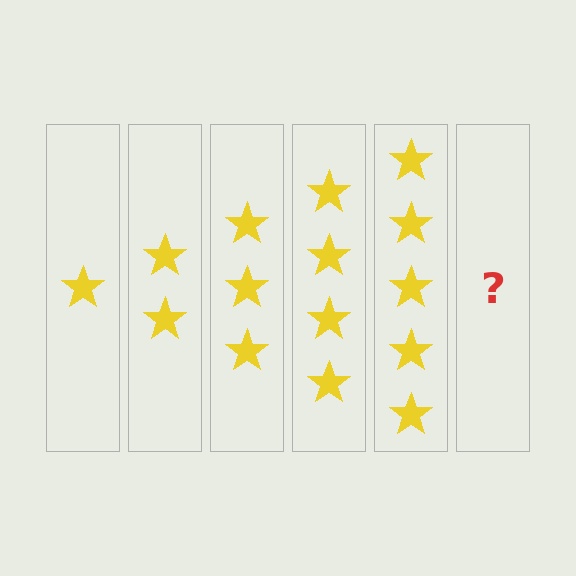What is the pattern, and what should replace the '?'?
The pattern is that each step adds one more star. The '?' should be 6 stars.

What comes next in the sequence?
The next element should be 6 stars.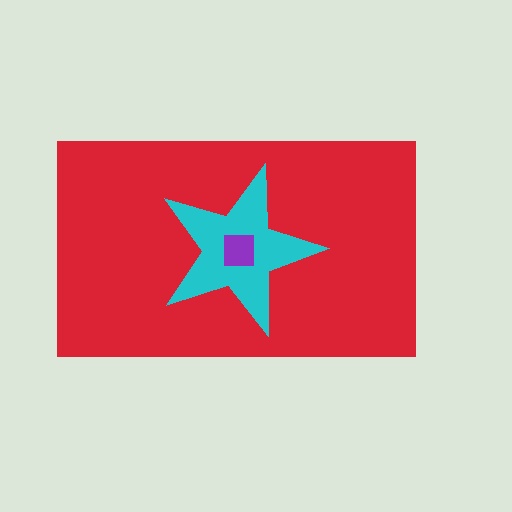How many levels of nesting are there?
3.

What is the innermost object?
The purple square.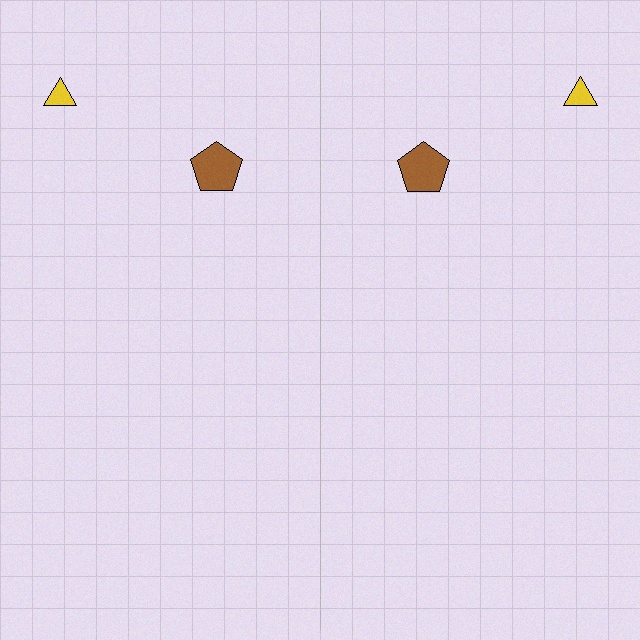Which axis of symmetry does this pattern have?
The pattern has a vertical axis of symmetry running through the center of the image.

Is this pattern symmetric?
Yes, this pattern has bilateral (reflection) symmetry.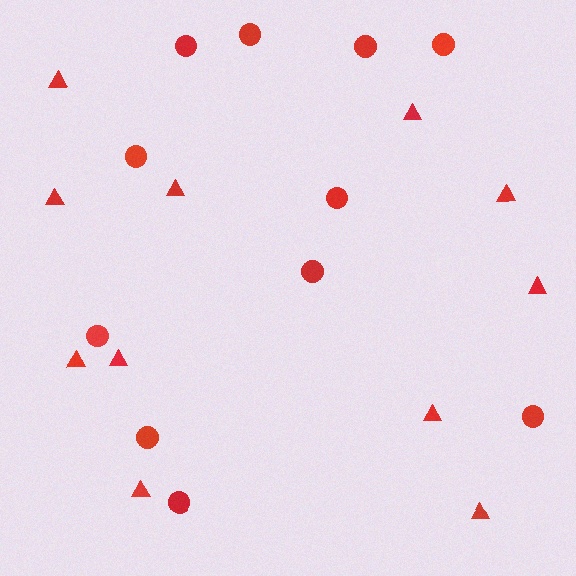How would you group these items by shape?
There are 2 groups: one group of triangles (11) and one group of circles (11).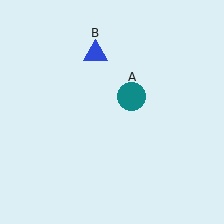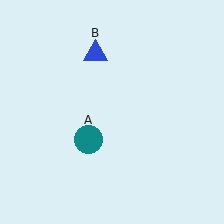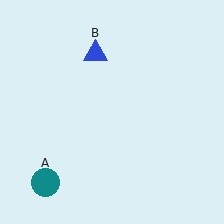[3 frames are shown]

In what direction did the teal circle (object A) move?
The teal circle (object A) moved down and to the left.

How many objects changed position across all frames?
1 object changed position: teal circle (object A).